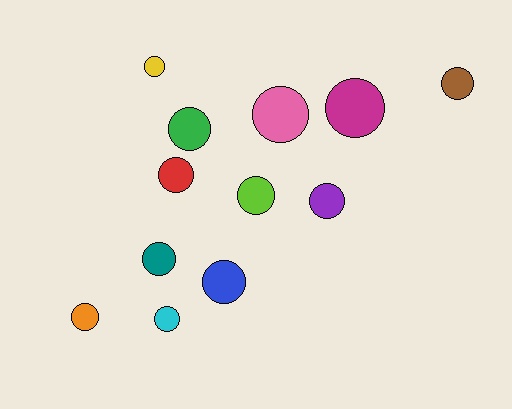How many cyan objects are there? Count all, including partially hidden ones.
There is 1 cyan object.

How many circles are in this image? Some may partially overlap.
There are 12 circles.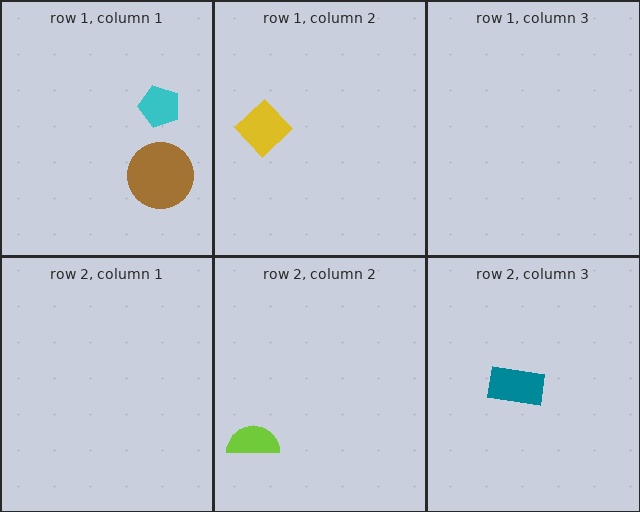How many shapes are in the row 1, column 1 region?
2.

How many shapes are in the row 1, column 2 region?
1.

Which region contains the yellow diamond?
The row 1, column 2 region.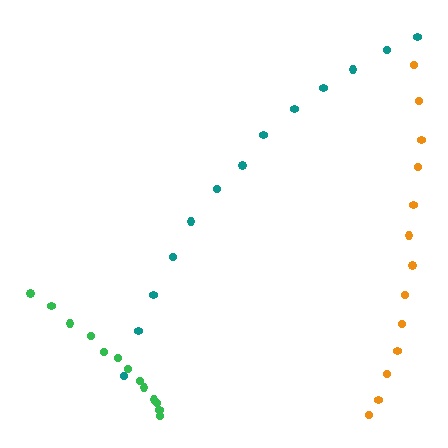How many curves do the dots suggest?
There are 3 distinct paths.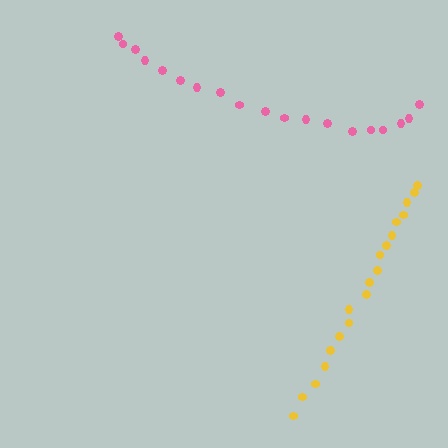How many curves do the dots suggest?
There are 2 distinct paths.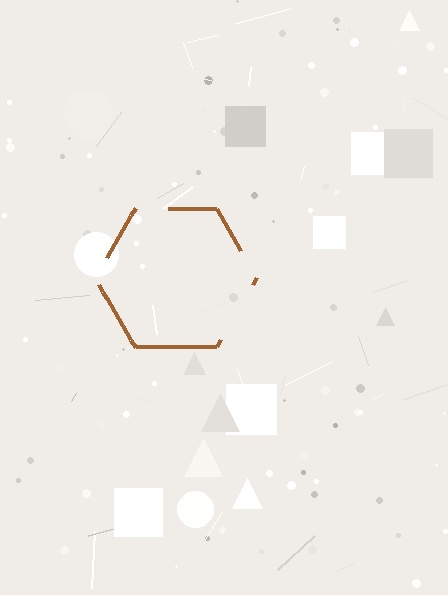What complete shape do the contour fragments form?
The contour fragments form a hexagon.